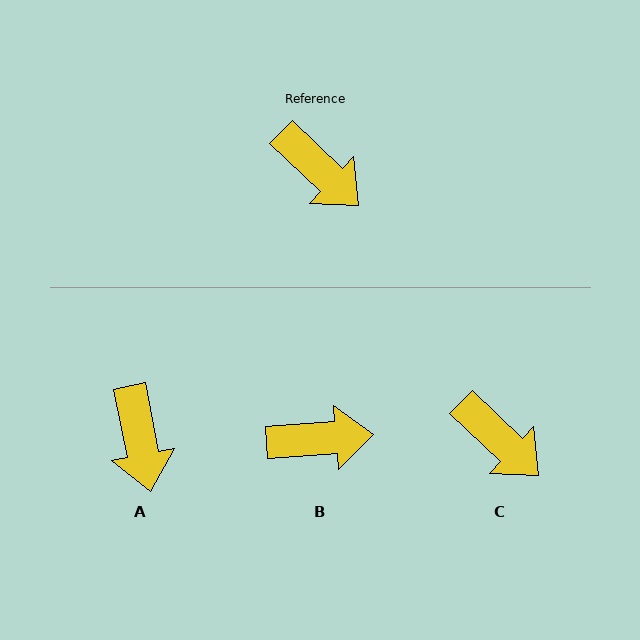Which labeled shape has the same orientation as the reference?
C.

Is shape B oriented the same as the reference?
No, it is off by about 48 degrees.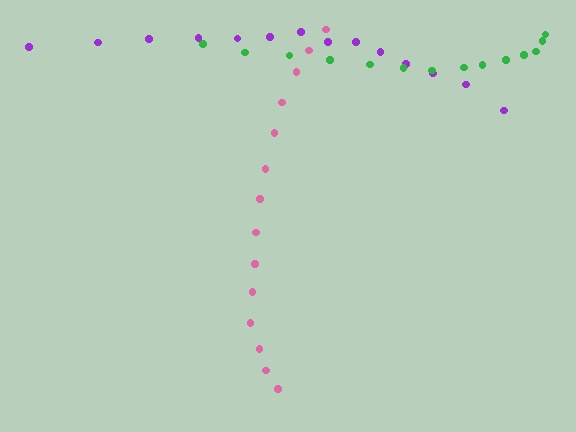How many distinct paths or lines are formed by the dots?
There are 3 distinct paths.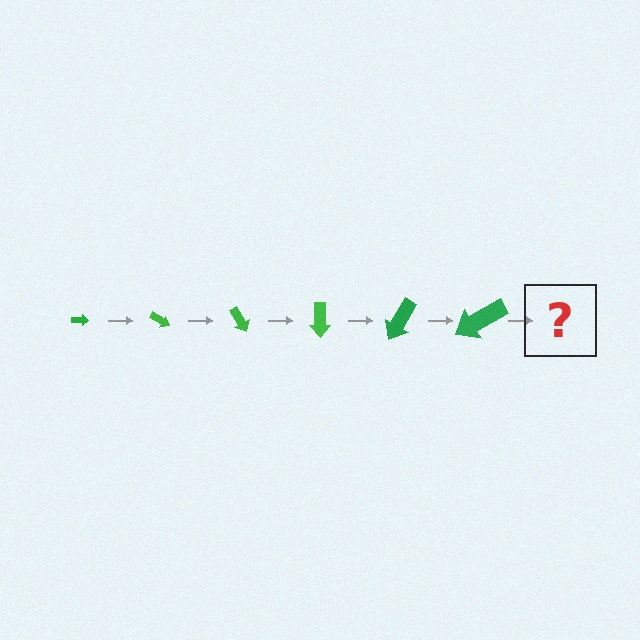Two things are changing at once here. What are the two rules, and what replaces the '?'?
The two rules are that the arrow grows larger each step and it rotates 30 degrees each step. The '?' should be an arrow, larger than the previous one and rotated 180 degrees from the start.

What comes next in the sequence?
The next element should be an arrow, larger than the previous one and rotated 180 degrees from the start.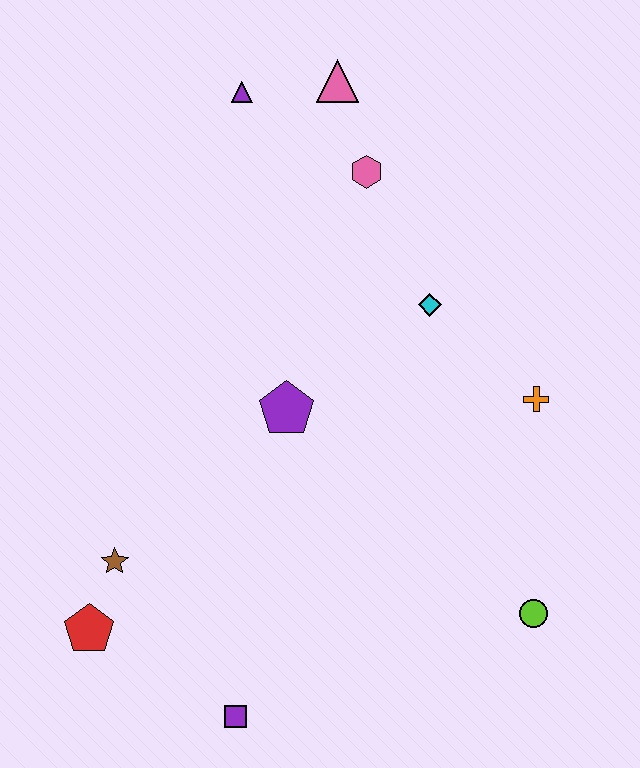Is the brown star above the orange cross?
No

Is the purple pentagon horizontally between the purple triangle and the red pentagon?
No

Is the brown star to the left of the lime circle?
Yes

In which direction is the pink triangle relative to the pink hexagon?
The pink triangle is above the pink hexagon.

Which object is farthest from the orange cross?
The red pentagon is farthest from the orange cross.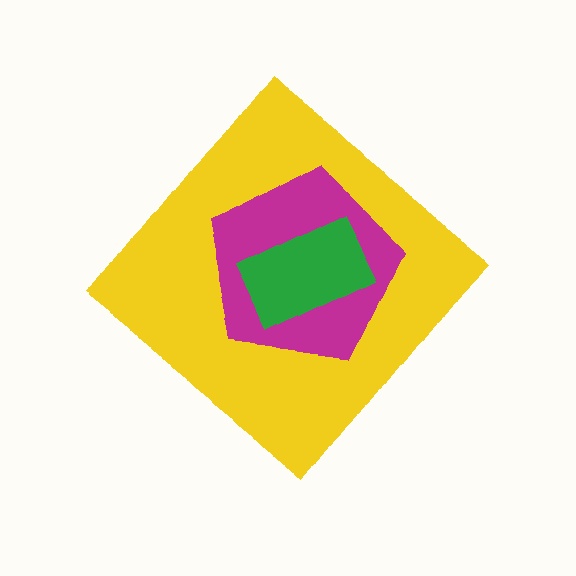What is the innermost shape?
The green rectangle.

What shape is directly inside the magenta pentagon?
The green rectangle.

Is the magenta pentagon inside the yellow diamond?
Yes.